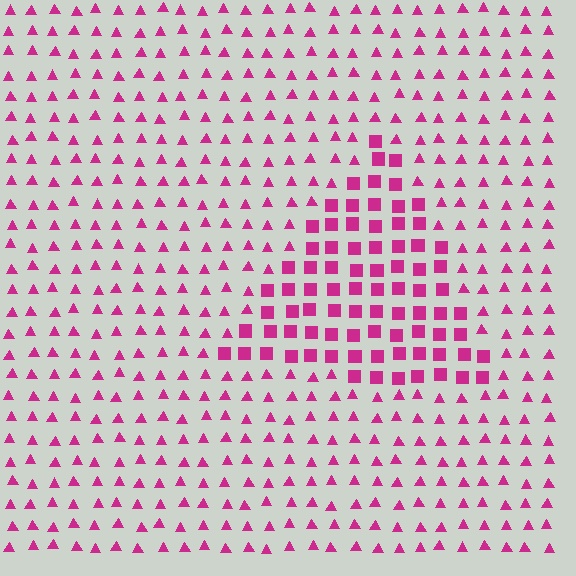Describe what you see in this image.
The image is filled with small magenta elements arranged in a uniform grid. A triangle-shaped region contains squares, while the surrounding area contains triangles. The boundary is defined purely by the change in element shape.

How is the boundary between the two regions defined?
The boundary is defined by a change in element shape: squares inside vs. triangles outside. All elements share the same color and spacing.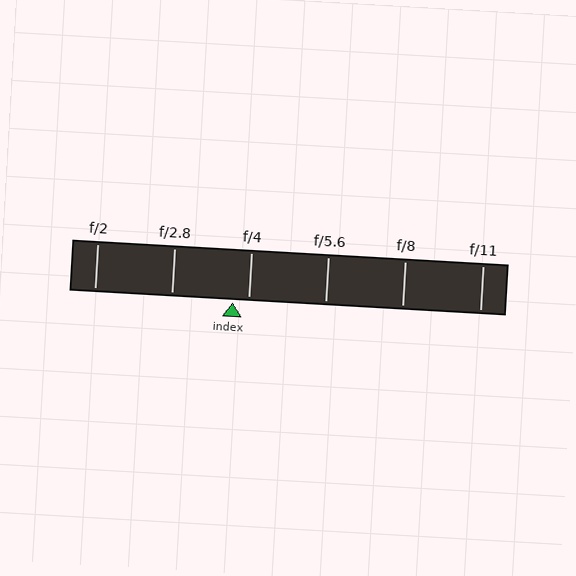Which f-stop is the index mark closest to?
The index mark is closest to f/4.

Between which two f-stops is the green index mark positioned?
The index mark is between f/2.8 and f/4.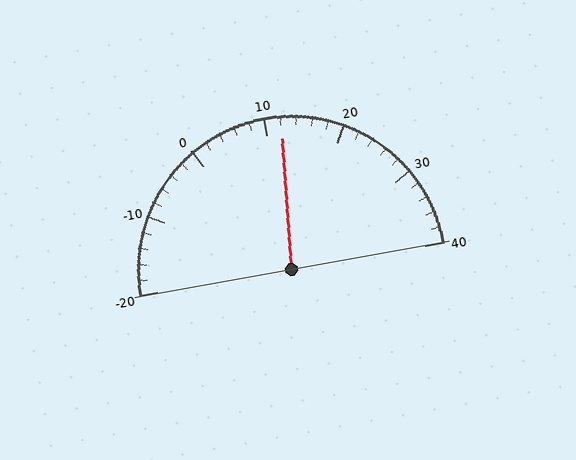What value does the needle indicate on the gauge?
The needle indicates approximately 12.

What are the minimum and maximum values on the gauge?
The gauge ranges from -20 to 40.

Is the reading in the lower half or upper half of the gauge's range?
The reading is in the upper half of the range (-20 to 40).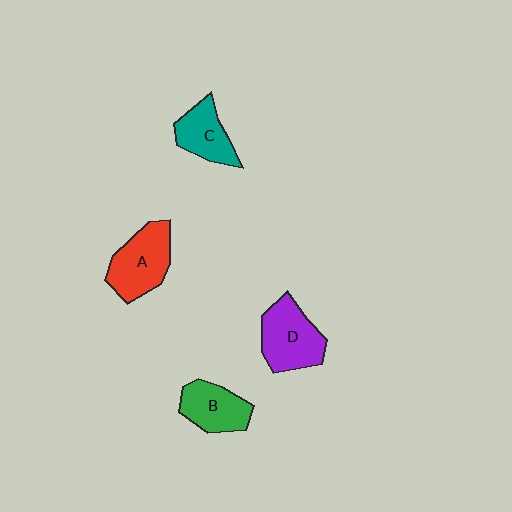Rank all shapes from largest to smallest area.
From largest to smallest: D (purple), A (red), B (green), C (teal).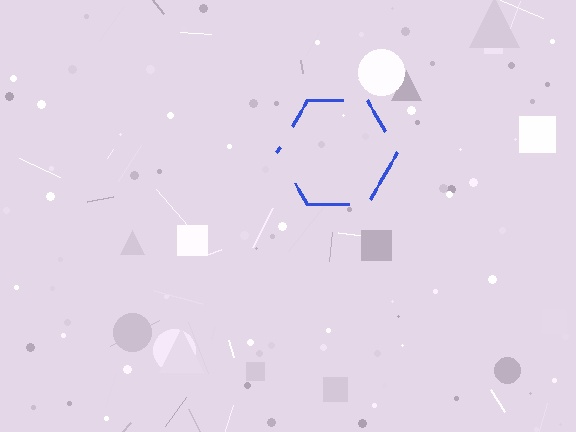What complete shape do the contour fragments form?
The contour fragments form a hexagon.